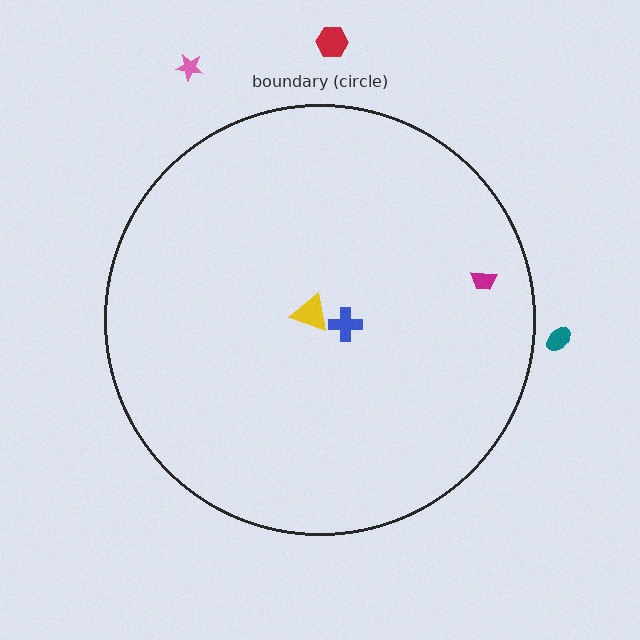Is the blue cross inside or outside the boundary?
Inside.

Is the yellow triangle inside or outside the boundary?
Inside.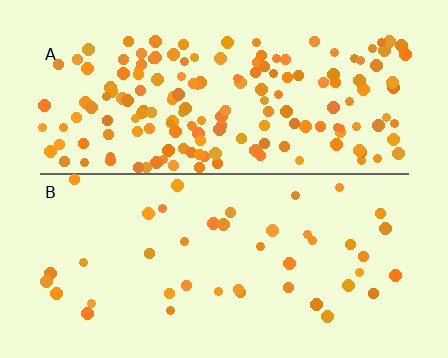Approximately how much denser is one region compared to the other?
Approximately 4.0× — region A over region B.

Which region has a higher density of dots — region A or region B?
A (the top).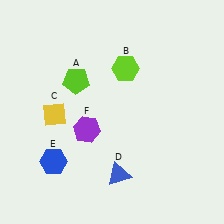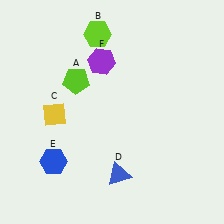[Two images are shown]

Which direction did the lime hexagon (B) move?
The lime hexagon (B) moved up.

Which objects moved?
The objects that moved are: the lime hexagon (B), the purple hexagon (F).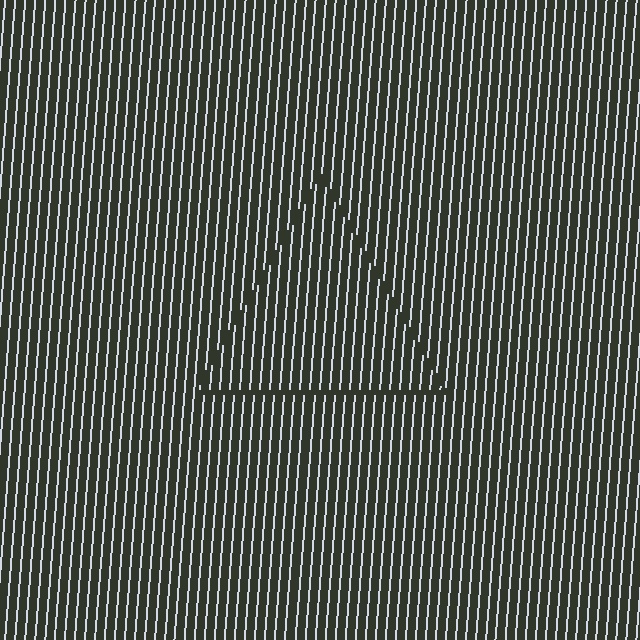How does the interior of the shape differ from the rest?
The interior of the shape contains the same grating, shifted by half a period — the contour is defined by the phase discontinuity where line-ends from the inner and outer gratings abut.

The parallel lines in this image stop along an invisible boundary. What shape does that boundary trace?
An illusory triangle. The interior of the shape contains the same grating, shifted by half a period — the contour is defined by the phase discontinuity where line-ends from the inner and outer gratings abut.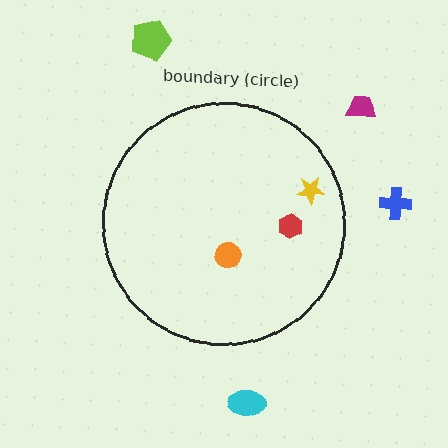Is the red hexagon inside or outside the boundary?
Inside.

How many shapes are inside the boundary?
3 inside, 4 outside.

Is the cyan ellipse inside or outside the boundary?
Outside.